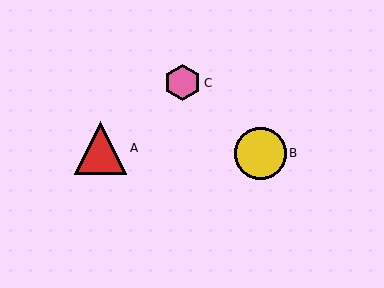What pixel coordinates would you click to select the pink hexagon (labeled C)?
Click at (183, 83) to select the pink hexagon C.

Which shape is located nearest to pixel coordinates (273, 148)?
The yellow circle (labeled B) at (260, 153) is nearest to that location.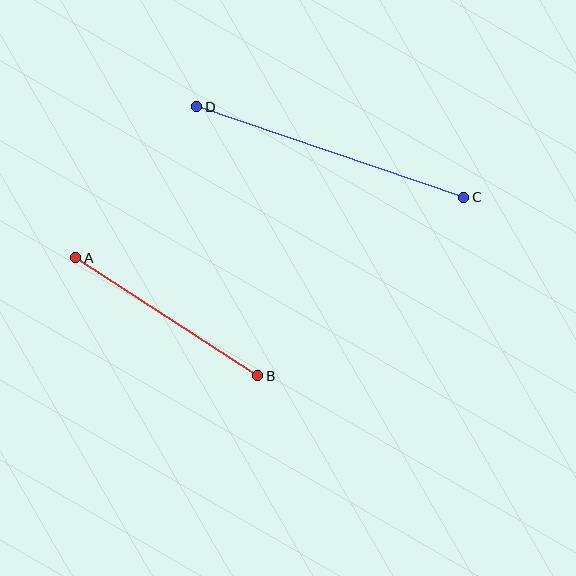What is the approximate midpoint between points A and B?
The midpoint is at approximately (167, 317) pixels.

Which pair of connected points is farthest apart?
Points C and D are farthest apart.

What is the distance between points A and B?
The distance is approximately 217 pixels.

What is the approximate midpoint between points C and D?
The midpoint is at approximately (330, 152) pixels.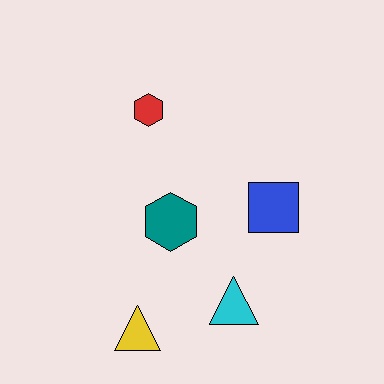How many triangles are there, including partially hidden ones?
There are 2 triangles.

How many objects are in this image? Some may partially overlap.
There are 5 objects.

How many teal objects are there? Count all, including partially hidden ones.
There is 1 teal object.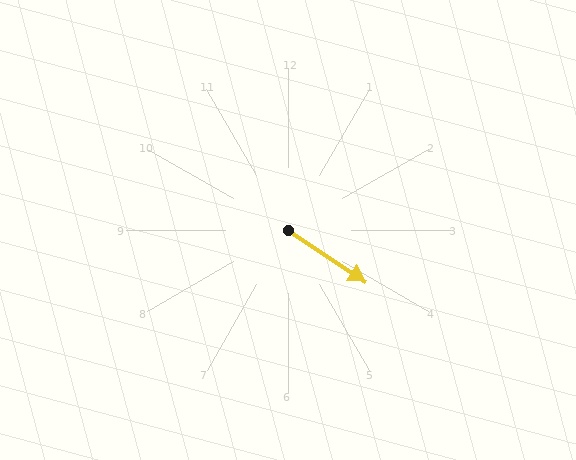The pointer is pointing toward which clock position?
Roughly 4 o'clock.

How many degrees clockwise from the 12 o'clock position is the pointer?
Approximately 124 degrees.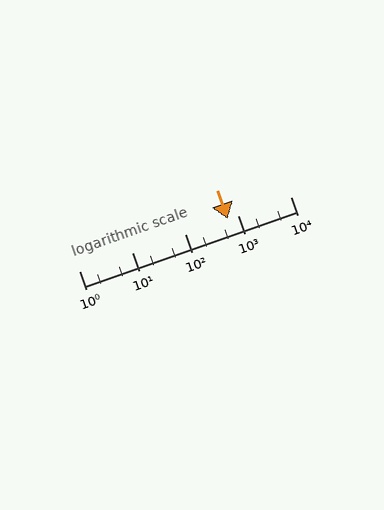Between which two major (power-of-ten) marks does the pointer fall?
The pointer is between 100 and 1000.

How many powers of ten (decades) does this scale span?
The scale spans 4 decades, from 1 to 10000.